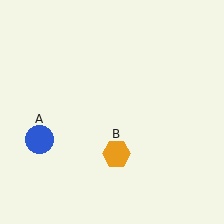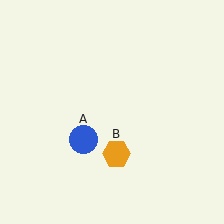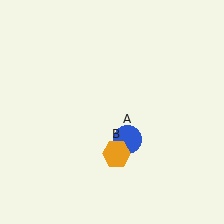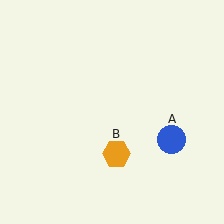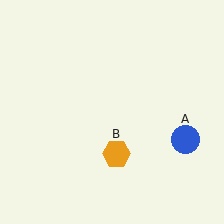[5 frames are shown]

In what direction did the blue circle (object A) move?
The blue circle (object A) moved right.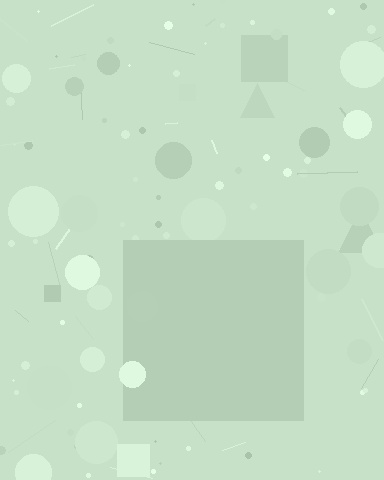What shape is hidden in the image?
A square is hidden in the image.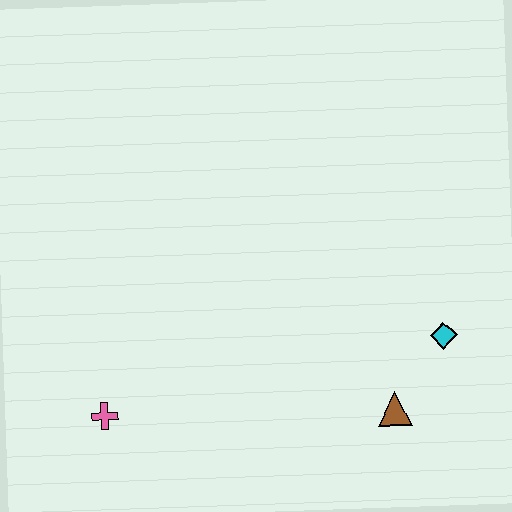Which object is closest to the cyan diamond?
The brown triangle is closest to the cyan diamond.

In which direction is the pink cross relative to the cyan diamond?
The pink cross is to the left of the cyan diamond.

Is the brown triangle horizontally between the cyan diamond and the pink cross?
Yes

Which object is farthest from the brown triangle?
The pink cross is farthest from the brown triangle.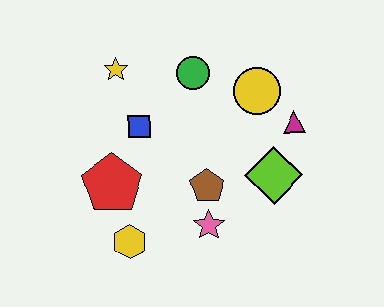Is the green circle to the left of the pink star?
Yes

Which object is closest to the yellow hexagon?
The red pentagon is closest to the yellow hexagon.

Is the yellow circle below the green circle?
Yes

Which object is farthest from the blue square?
The magenta triangle is farthest from the blue square.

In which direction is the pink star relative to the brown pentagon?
The pink star is below the brown pentagon.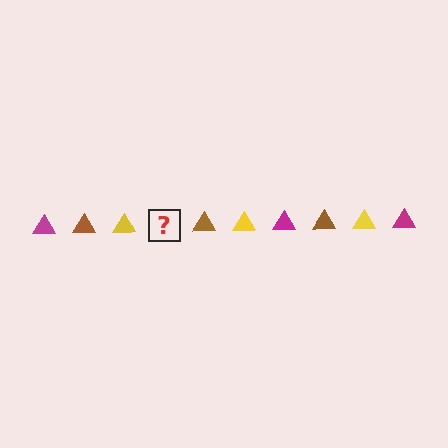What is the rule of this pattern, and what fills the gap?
The rule is that the pattern cycles through magenta, brown, yellow triangles. The gap should be filled with a magenta triangle.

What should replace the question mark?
The question mark should be replaced with a magenta triangle.